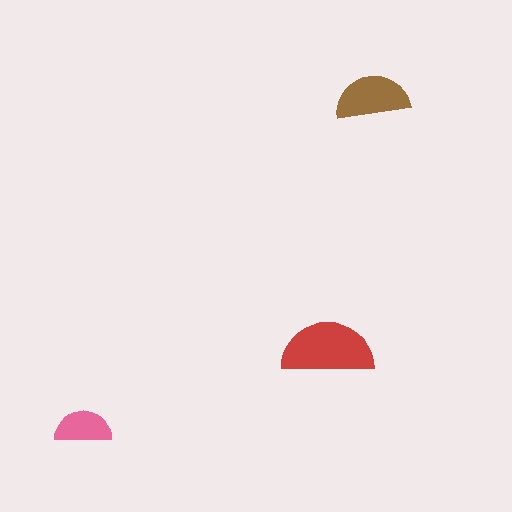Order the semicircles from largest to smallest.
the red one, the brown one, the pink one.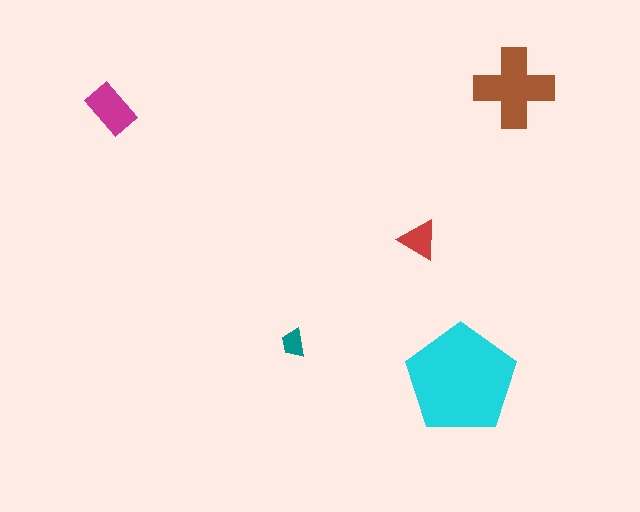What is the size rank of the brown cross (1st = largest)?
2nd.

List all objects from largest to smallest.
The cyan pentagon, the brown cross, the magenta rectangle, the red triangle, the teal trapezoid.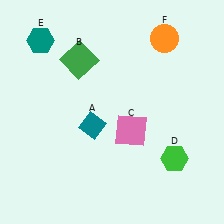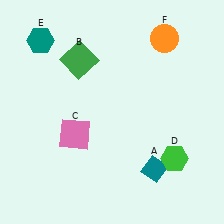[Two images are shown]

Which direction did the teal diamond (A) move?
The teal diamond (A) moved right.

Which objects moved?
The objects that moved are: the teal diamond (A), the pink square (C).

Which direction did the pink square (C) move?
The pink square (C) moved left.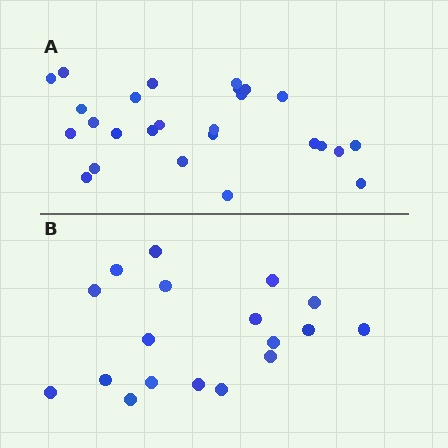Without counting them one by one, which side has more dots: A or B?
Region A (the top region) has more dots.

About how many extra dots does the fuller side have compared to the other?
Region A has roughly 8 or so more dots than region B.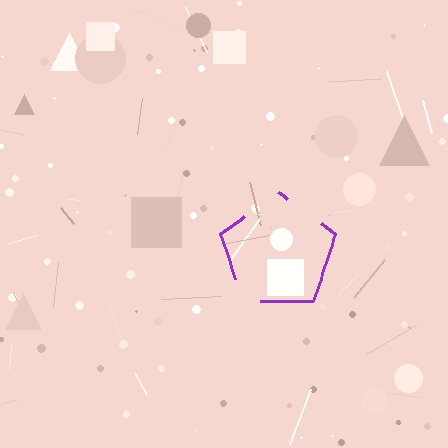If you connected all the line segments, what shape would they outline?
They would outline a pentagon.